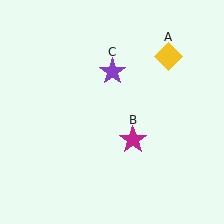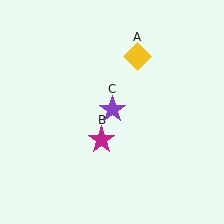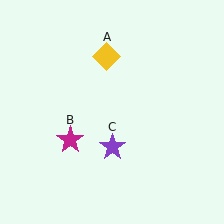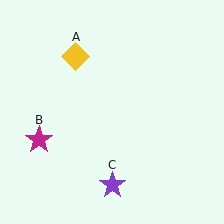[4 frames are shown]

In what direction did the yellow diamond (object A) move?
The yellow diamond (object A) moved left.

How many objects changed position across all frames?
3 objects changed position: yellow diamond (object A), magenta star (object B), purple star (object C).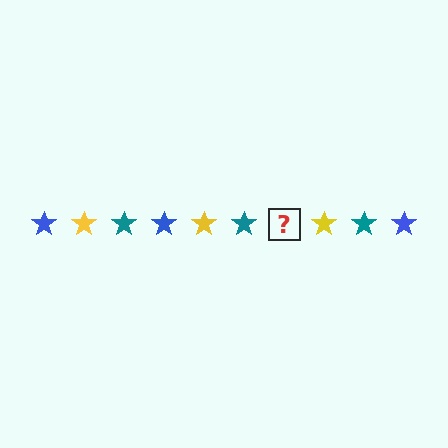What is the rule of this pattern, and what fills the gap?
The rule is that the pattern cycles through blue, yellow, teal stars. The gap should be filled with a blue star.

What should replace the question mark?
The question mark should be replaced with a blue star.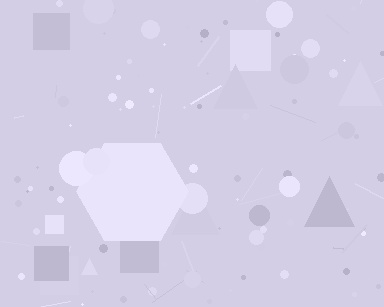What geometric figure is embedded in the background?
A hexagon is embedded in the background.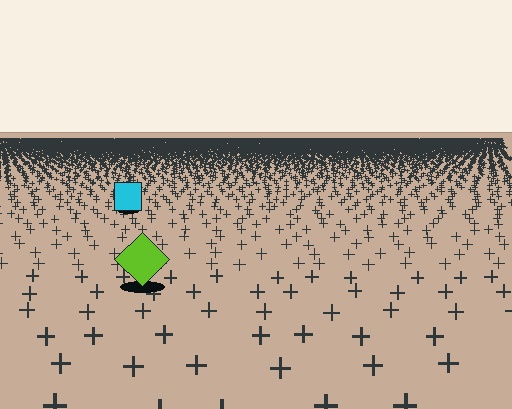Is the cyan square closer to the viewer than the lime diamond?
No. The lime diamond is closer — you can tell from the texture gradient: the ground texture is coarser near it.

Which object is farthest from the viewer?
The cyan square is farthest from the viewer. It appears smaller and the ground texture around it is denser.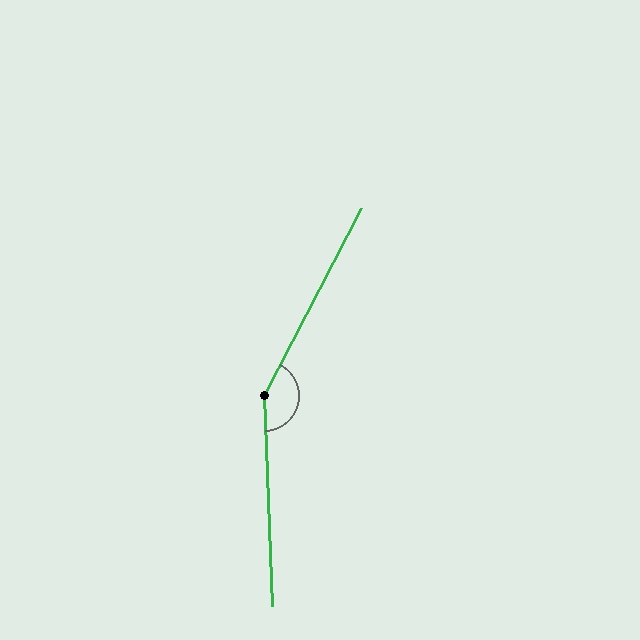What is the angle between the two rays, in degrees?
Approximately 150 degrees.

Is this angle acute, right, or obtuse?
It is obtuse.